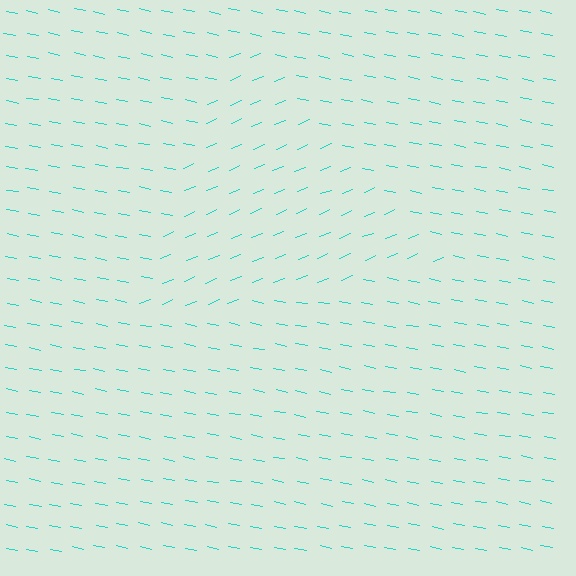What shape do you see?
I see a triangle.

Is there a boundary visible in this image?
Yes, there is a texture boundary formed by a change in line orientation.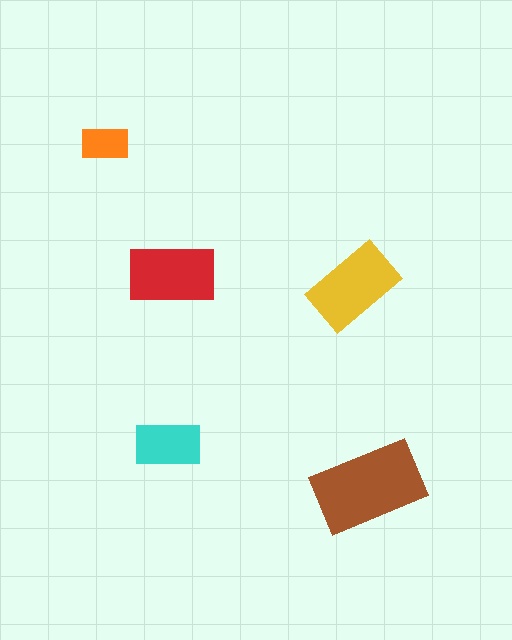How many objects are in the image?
There are 5 objects in the image.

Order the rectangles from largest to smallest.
the brown one, the yellow one, the red one, the cyan one, the orange one.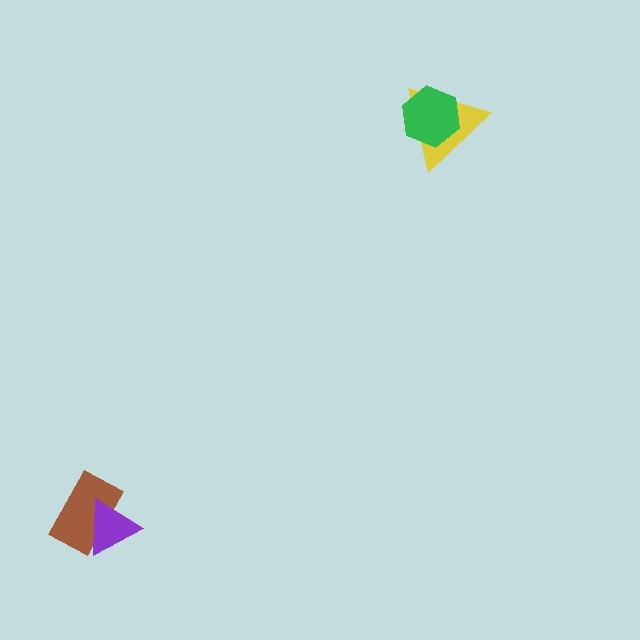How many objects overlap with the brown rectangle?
1 object overlaps with the brown rectangle.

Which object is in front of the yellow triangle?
The green hexagon is in front of the yellow triangle.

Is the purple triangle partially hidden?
No, no other shape covers it.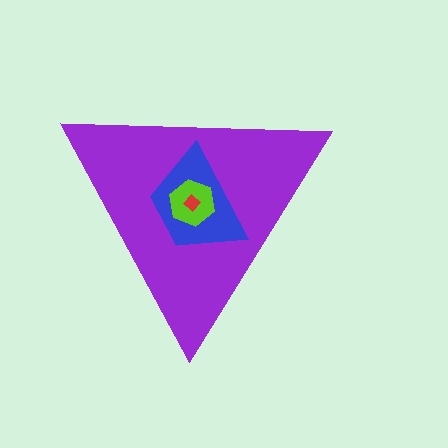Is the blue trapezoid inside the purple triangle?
Yes.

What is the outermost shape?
The purple triangle.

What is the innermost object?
The red diamond.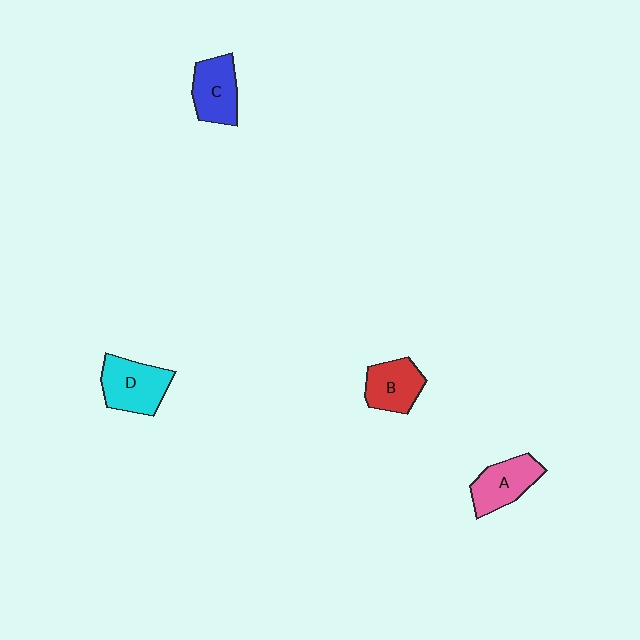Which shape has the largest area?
Shape D (cyan).